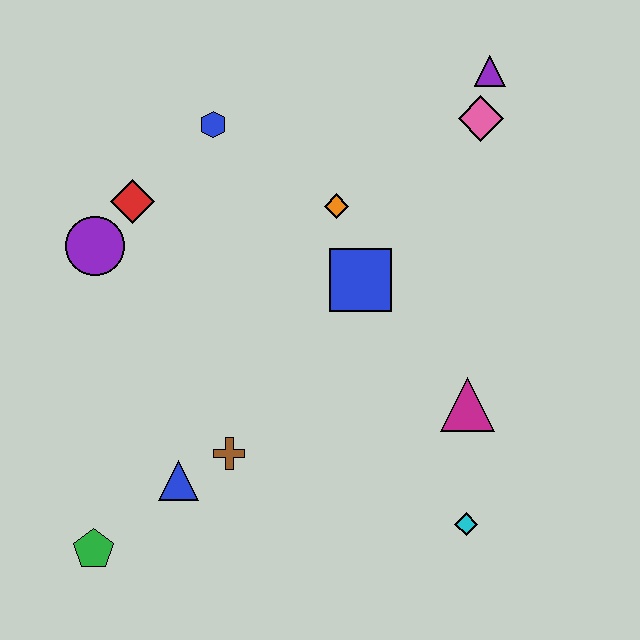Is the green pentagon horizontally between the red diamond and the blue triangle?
No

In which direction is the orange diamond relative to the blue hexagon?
The orange diamond is to the right of the blue hexagon.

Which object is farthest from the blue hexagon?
The cyan diamond is farthest from the blue hexagon.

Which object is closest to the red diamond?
The purple circle is closest to the red diamond.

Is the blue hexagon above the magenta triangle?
Yes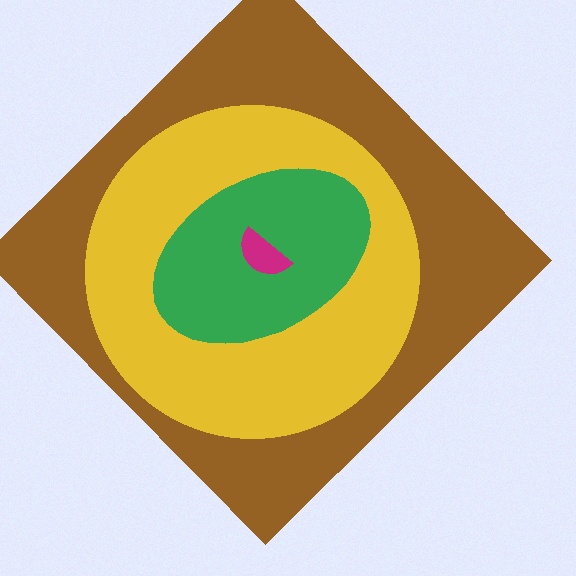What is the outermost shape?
The brown diamond.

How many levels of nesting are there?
4.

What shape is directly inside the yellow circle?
The green ellipse.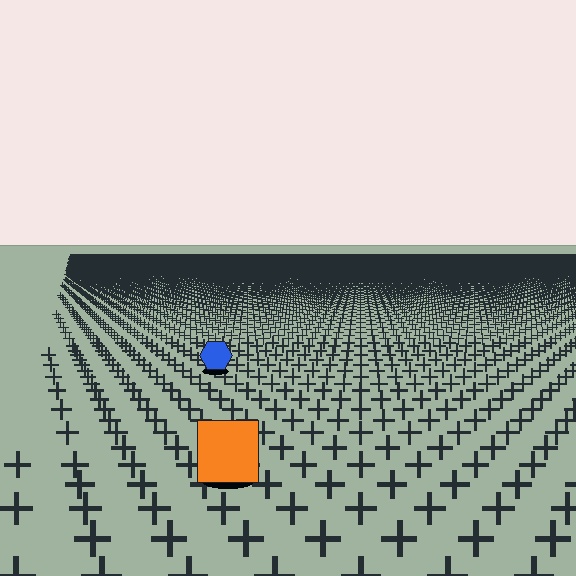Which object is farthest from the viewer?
The blue hexagon is farthest from the viewer. It appears smaller and the ground texture around it is denser.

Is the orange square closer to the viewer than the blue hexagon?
Yes. The orange square is closer — you can tell from the texture gradient: the ground texture is coarser near it.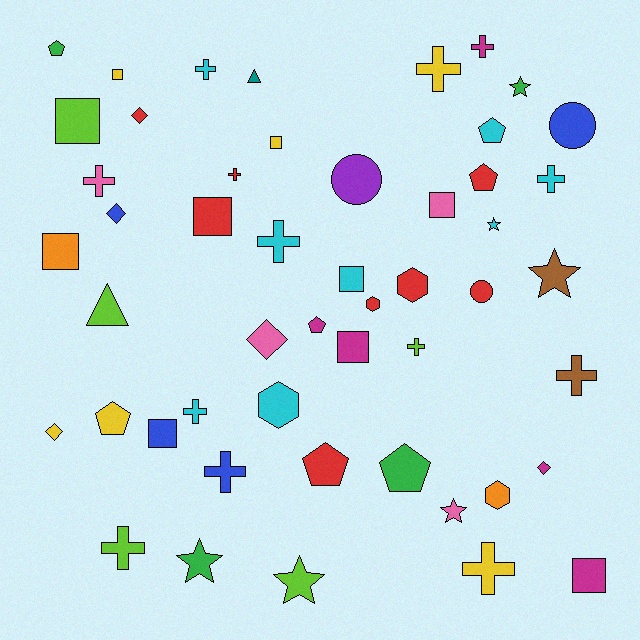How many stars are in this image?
There are 6 stars.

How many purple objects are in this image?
There is 1 purple object.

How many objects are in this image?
There are 50 objects.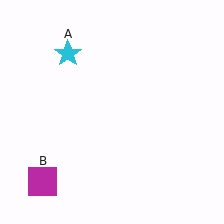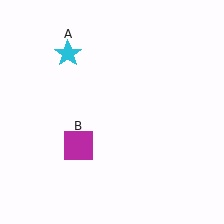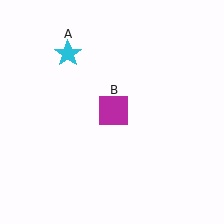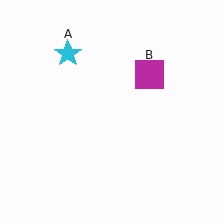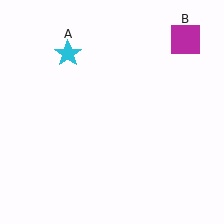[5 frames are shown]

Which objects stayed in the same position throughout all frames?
Cyan star (object A) remained stationary.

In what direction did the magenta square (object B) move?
The magenta square (object B) moved up and to the right.